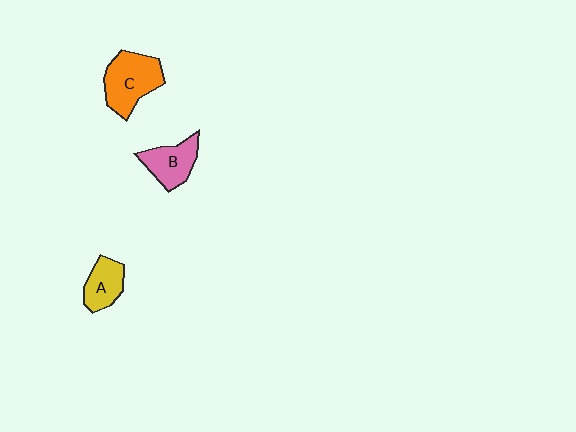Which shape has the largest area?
Shape C (orange).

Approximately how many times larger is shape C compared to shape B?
Approximately 1.4 times.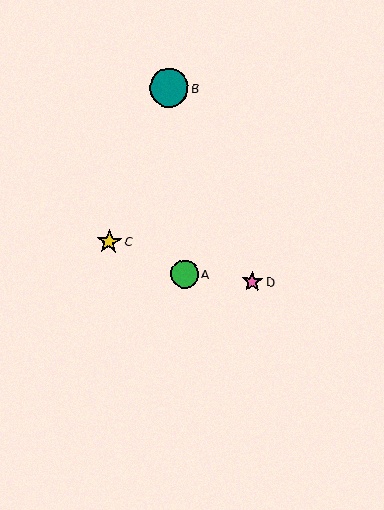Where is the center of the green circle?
The center of the green circle is at (184, 274).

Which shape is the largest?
The teal circle (labeled B) is the largest.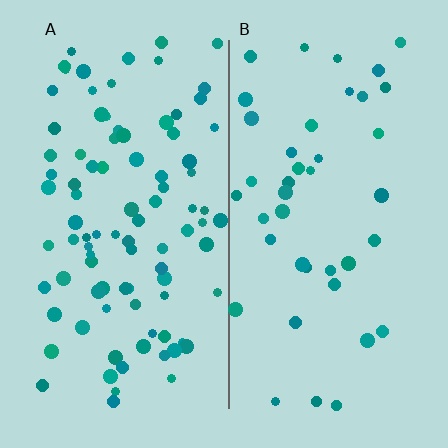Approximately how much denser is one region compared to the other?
Approximately 2.2× — region A over region B.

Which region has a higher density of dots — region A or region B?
A (the left).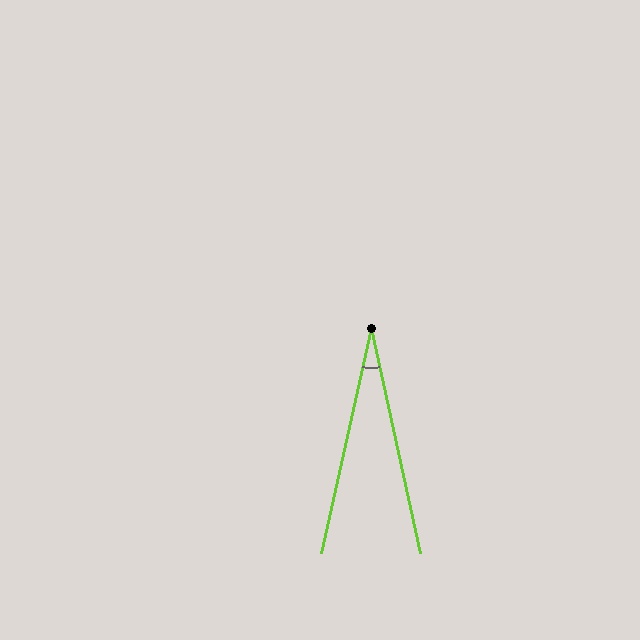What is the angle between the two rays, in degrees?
Approximately 25 degrees.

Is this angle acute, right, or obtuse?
It is acute.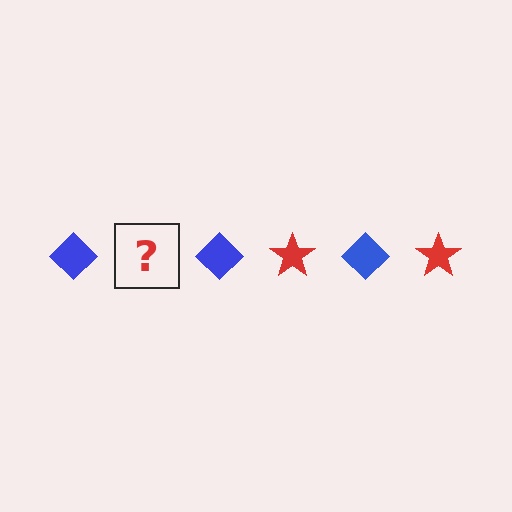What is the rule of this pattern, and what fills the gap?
The rule is that the pattern alternates between blue diamond and red star. The gap should be filled with a red star.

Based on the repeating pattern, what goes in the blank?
The blank should be a red star.